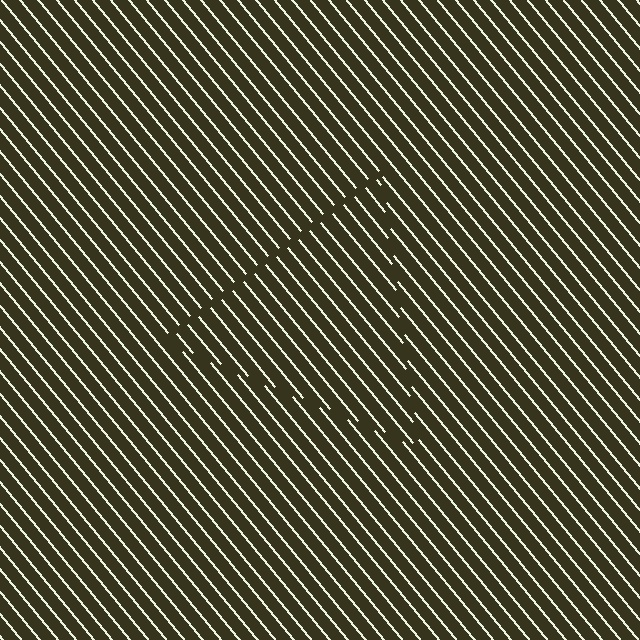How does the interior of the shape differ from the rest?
The interior of the shape contains the same grating, shifted by half a period — the contour is defined by the phase discontinuity where line-ends from the inner and outer gratings abut.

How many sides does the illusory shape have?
3 sides — the line-ends trace a triangle.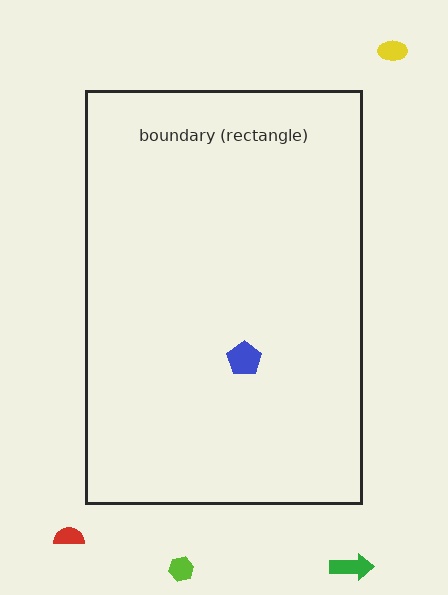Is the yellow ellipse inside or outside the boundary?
Outside.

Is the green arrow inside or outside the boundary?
Outside.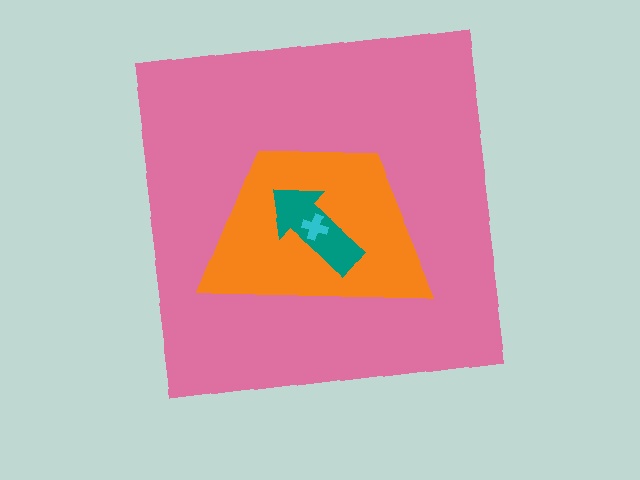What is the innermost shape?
The cyan cross.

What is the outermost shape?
The pink square.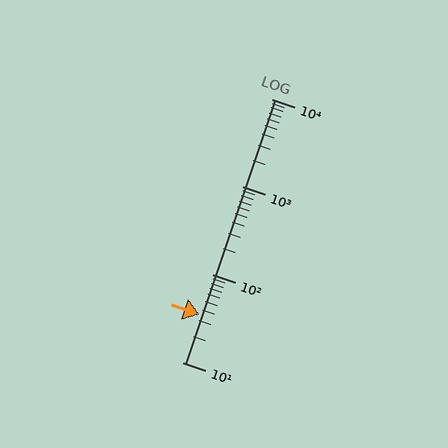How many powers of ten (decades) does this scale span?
The scale spans 3 decades, from 10 to 10000.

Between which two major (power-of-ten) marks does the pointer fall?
The pointer is between 10 and 100.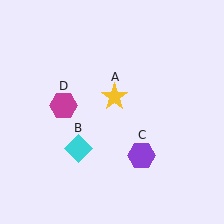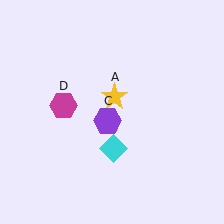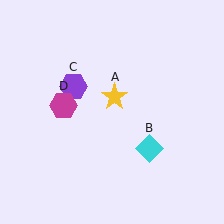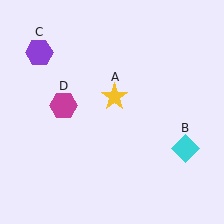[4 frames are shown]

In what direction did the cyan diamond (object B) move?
The cyan diamond (object B) moved right.